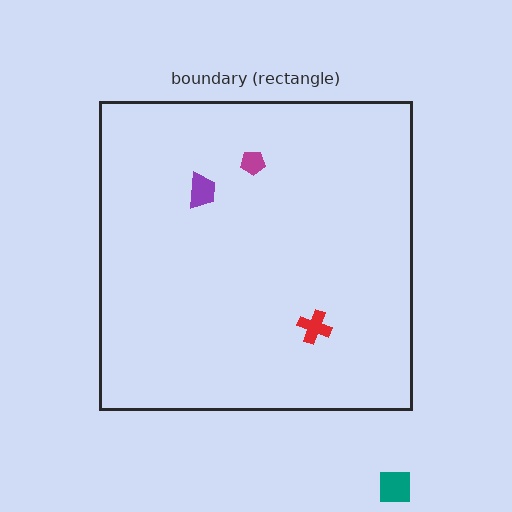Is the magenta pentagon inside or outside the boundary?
Inside.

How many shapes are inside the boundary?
3 inside, 1 outside.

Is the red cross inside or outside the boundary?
Inside.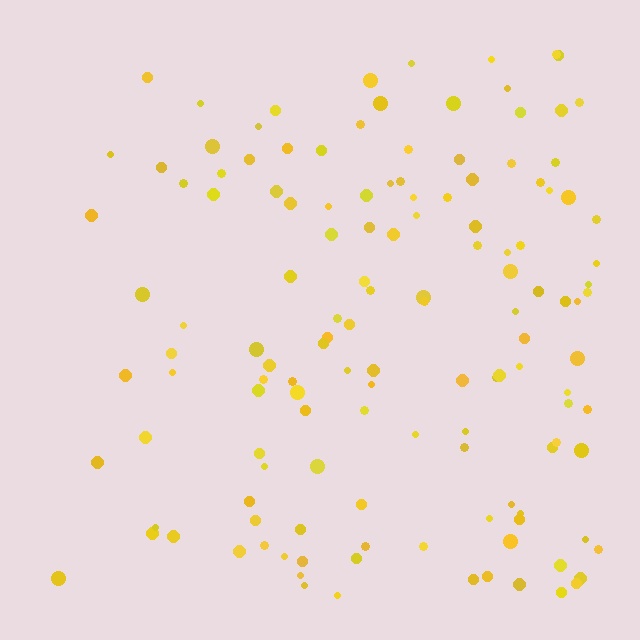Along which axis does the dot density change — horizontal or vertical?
Horizontal.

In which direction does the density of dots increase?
From left to right, with the right side densest.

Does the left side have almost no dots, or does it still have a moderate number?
Still a moderate number, just noticeably fewer than the right.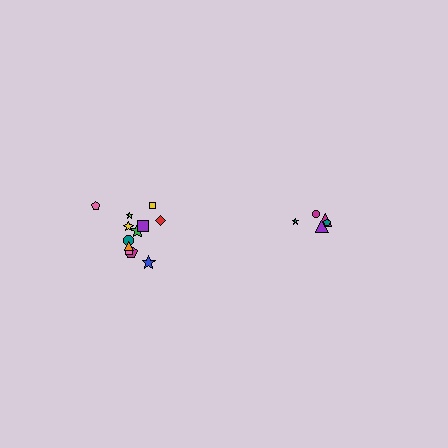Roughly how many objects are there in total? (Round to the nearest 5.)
Roughly 15 objects in total.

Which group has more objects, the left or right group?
The left group.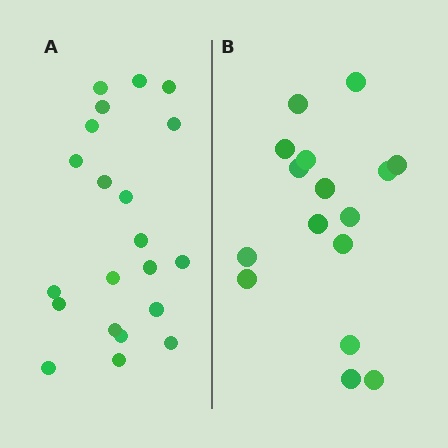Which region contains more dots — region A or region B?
Region A (the left region) has more dots.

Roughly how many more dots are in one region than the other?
Region A has about 5 more dots than region B.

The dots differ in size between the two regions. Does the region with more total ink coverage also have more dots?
No. Region B has more total ink coverage because its dots are larger, but region A actually contains more individual dots. Total area can be misleading — the number of items is what matters here.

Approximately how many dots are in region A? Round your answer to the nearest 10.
About 20 dots. (The exact count is 21, which rounds to 20.)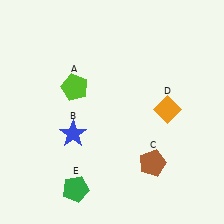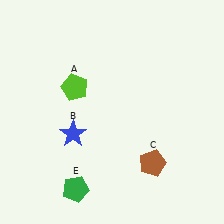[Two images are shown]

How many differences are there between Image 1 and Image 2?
There is 1 difference between the two images.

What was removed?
The orange diamond (D) was removed in Image 2.